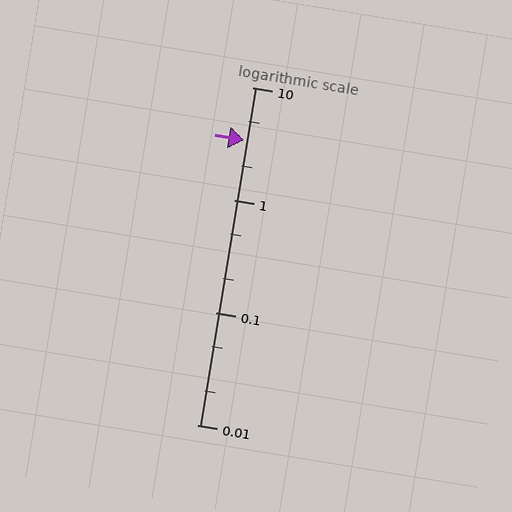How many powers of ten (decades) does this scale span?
The scale spans 3 decades, from 0.01 to 10.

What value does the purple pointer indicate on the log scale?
The pointer indicates approximately 3.4.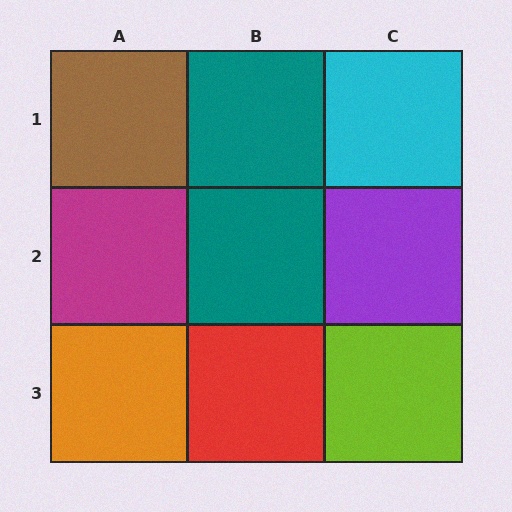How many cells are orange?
1 cell is orange.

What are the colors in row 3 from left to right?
Orange, red, lime.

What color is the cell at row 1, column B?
Teal.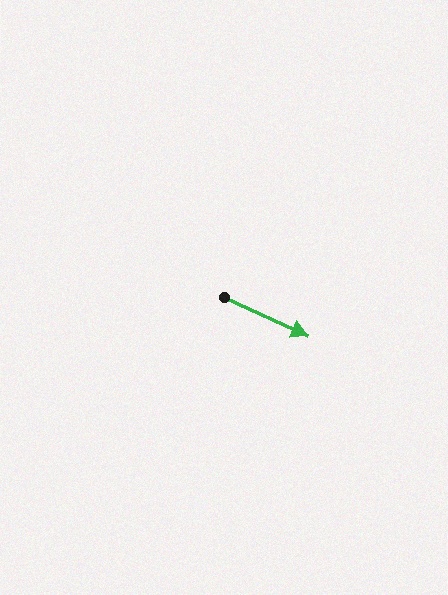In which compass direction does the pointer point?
Southeast.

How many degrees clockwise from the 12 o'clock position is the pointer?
Approximately 114 degrees.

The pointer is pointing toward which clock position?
Roughly 4 o'clock.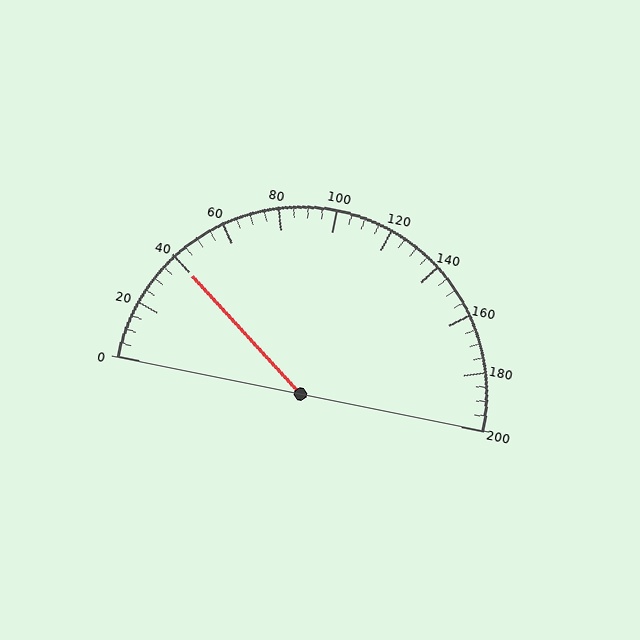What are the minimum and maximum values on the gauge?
The gauge ranges from 0 to 200.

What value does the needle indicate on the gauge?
The needle indicates approximately 40.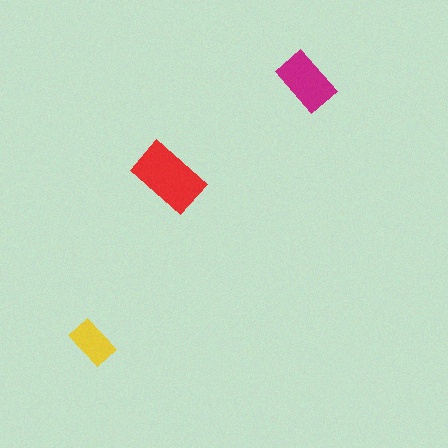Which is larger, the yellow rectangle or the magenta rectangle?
The magenta one.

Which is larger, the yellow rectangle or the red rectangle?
The red one.